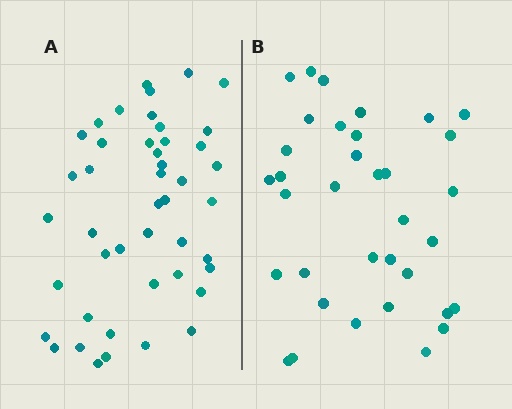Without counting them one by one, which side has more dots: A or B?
Region A (the left region) has more dots.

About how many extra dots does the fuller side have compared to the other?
Region A has roughly 10 or so more dots than region B.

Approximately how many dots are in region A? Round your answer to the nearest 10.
About 40 dots. (The exact count is 45, which rounds to 40.)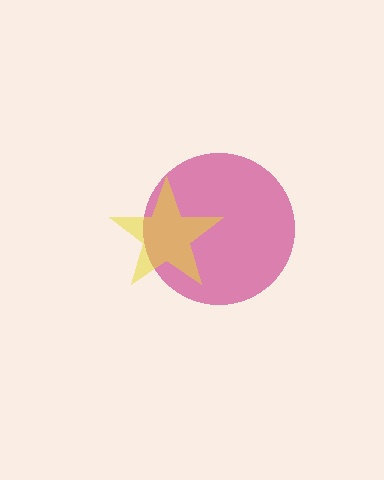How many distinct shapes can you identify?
There are 2 distinct shapes: a magenta circle, a yellow star.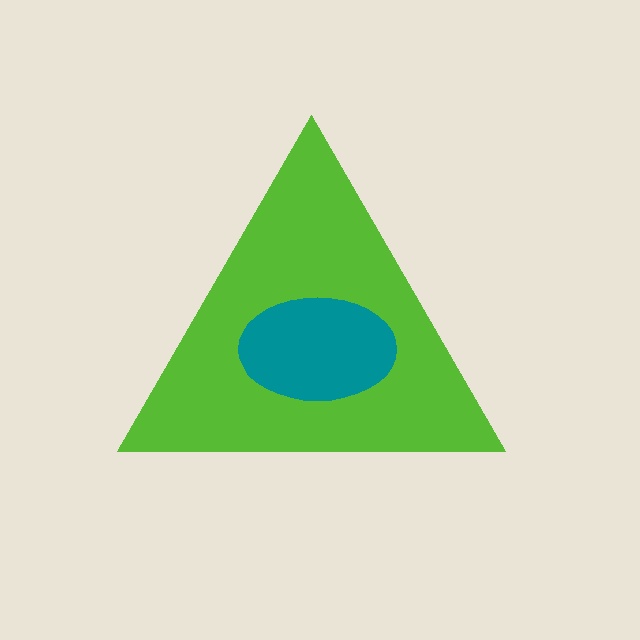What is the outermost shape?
The lime triangle.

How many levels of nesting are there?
2.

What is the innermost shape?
The teal ellipse.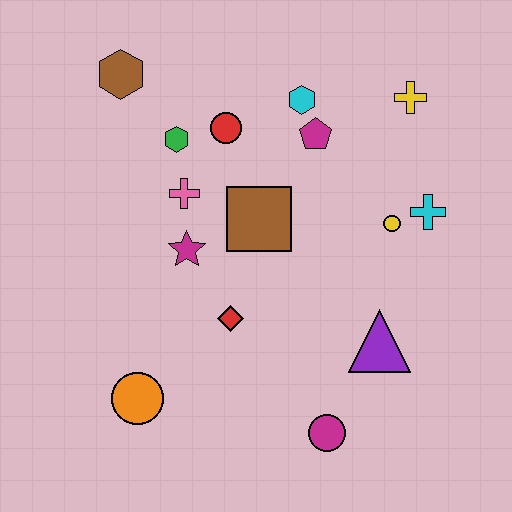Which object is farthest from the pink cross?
The magenta circle is farthest from the pink cross.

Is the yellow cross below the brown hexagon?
Yes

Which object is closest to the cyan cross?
The yellow circle is closest to the cyan cross.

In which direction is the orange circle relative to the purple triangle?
The orange circle is to the left of the purple triangle.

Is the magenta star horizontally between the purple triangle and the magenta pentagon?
No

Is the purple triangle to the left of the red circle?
No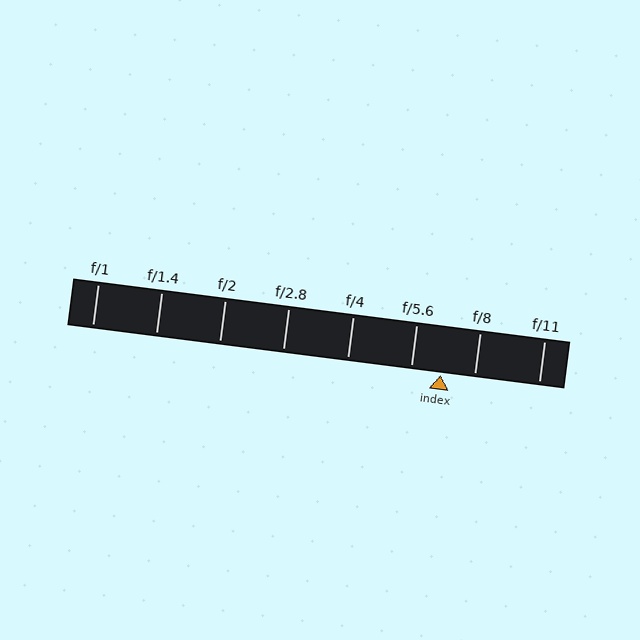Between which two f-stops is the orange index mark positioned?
The index mark is between f/5.6 and f/8.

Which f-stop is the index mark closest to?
The index mark is closest to f/5.6.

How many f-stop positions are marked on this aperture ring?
There are 8 f-stop positions marked.